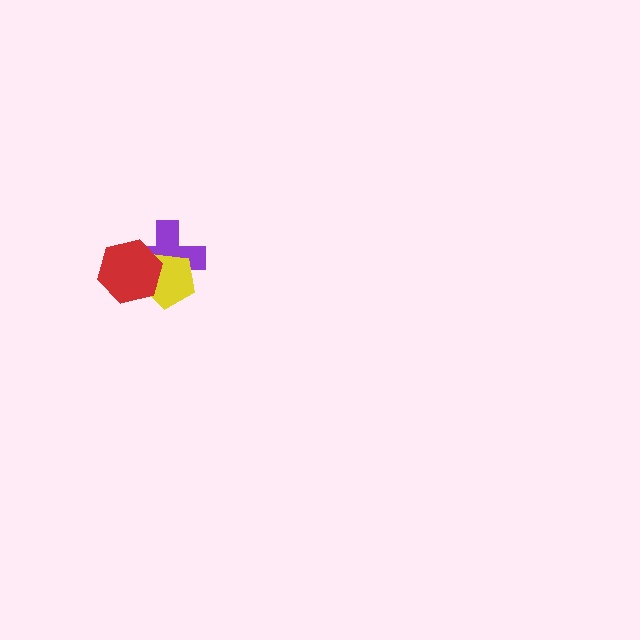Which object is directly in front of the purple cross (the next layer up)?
The yellow pentagon is directly in front of the purple cross.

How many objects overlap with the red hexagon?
2 objects overlap with the red hexagon.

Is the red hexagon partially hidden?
No, no other shape covers it.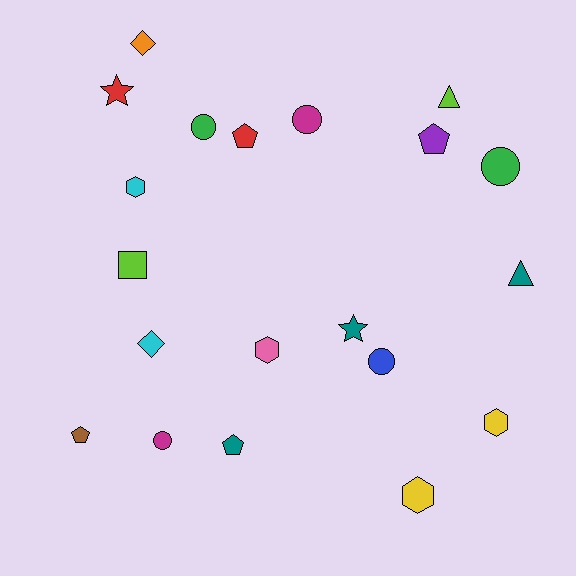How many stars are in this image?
There are 2 stars.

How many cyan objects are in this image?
There are 2 cyan objects.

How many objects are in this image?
There are 20 objects.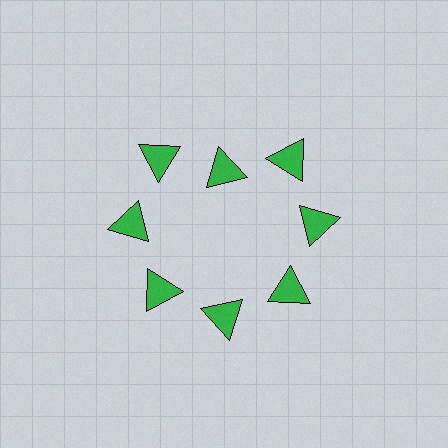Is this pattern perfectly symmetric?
No. The 8 green triangles are arranged in a ring, but one element near the 12 o'clock position is pulled inward toward the center, breaking the 8-fold rotational symmetry.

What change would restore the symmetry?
The symmetry would be restored by moving it outward, back onto the ring so that all 8 triangles sit at equal angles and equal distance from the center.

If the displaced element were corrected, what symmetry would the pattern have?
It would have 8-fold rotational symmetry — the pattern would map onto itself every 45 degrees.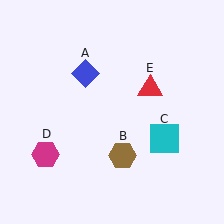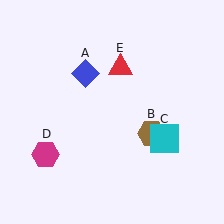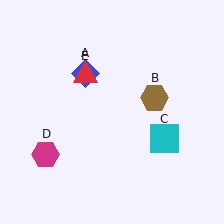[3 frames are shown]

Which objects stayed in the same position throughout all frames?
Blue diamond (object A) and cyan square (object C) and magenta hexagon (object D) remained stationary.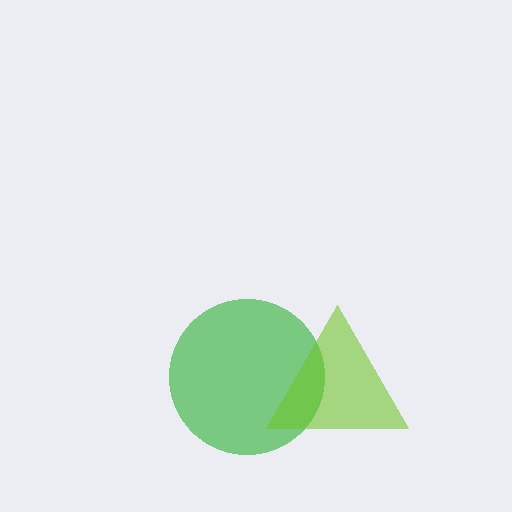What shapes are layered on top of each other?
The layered shapes are: a green circle, a lime triangle.